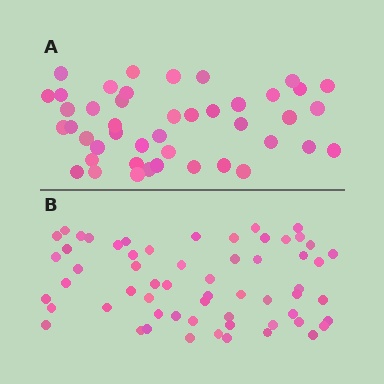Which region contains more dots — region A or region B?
Region B (the bottom region) has more dots.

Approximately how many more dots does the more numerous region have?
Region B has approximately 15 more dots than region A.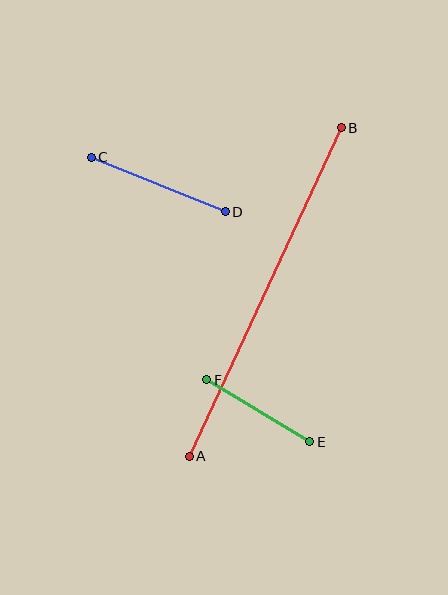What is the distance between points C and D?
The distance is approximately 145 pixels.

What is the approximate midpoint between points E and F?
The midpoint is at approximately (258, 411) pixels.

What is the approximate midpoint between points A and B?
The midpoint is at approximately (265, 292) pixels.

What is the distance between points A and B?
The distance is approximately 362 pixels.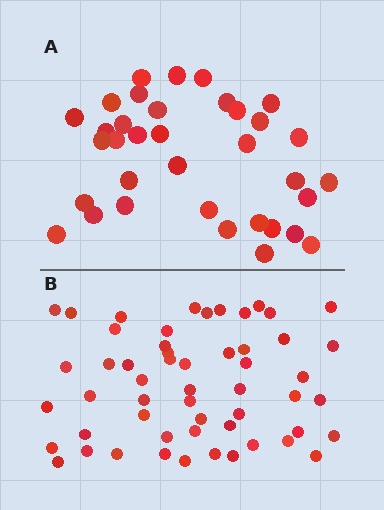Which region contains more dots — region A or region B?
Region B (the bottom region) has more dots.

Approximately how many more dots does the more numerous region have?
Region B has approximately 20 more dots than region A.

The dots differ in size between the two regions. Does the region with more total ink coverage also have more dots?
No. Region A has more total ink coverage because its dots are larger, but region B actually contains more individual dots. Total area can be misleading — the number of items is what matters here.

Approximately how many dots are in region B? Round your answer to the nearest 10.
About 50 dots. (The exact count is 54, which rounds to 50.)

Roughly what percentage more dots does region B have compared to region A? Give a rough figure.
About 55% more.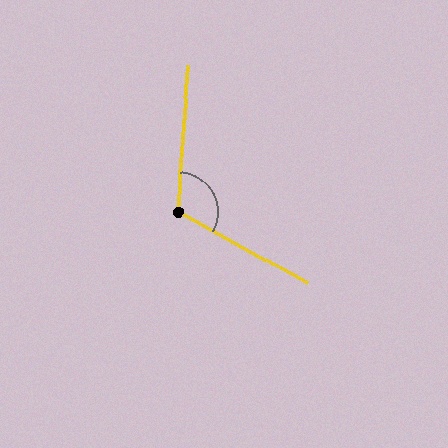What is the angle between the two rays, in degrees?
Approximately 114 degrees.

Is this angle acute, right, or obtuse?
It is obtuse.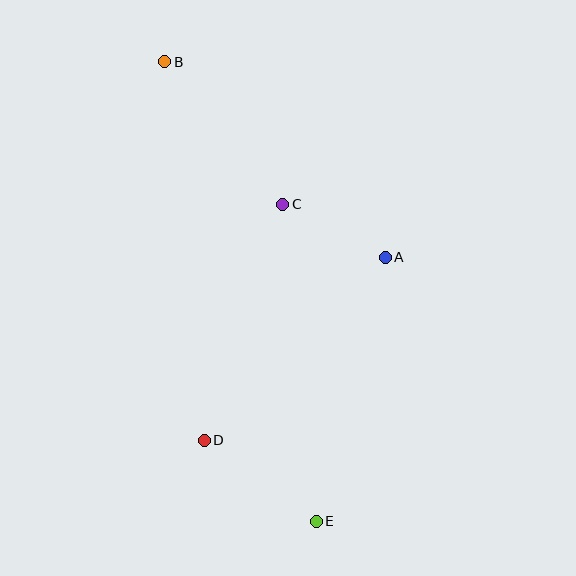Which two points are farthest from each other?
Points B and E are farthest from each other.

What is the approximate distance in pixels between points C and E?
The distance between C and E is approximately 319 pixels.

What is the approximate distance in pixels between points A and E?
The distance between A and E is approximately 273 pixels.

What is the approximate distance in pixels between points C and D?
The distance between C and D is approximately 249 pixels.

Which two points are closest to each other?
Points A and C are closest to each other.